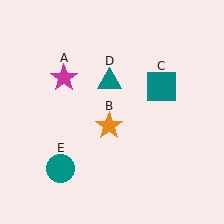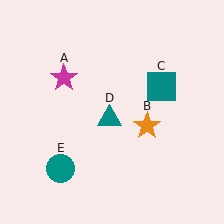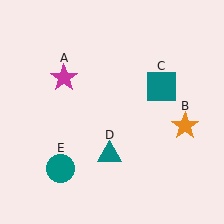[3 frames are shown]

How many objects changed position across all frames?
2 objects changed position: orange star (object B), teal triangle (object D).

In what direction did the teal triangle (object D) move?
The teal triangle (object D) moved down.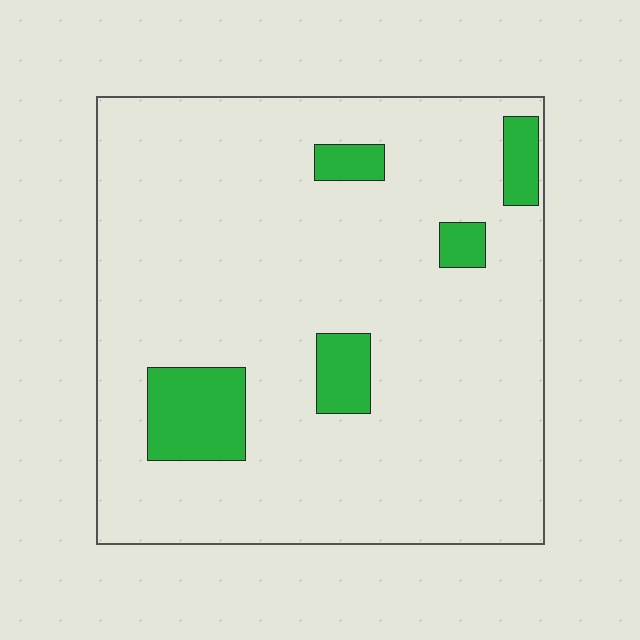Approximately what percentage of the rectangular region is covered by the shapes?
Approximately 10%.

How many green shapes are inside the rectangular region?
5.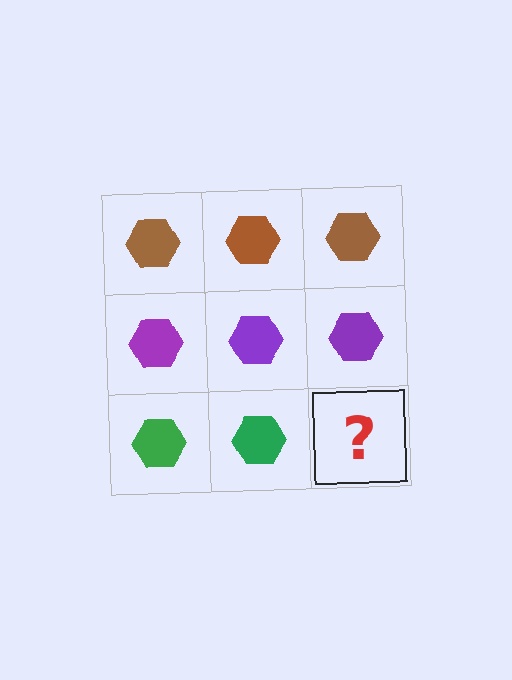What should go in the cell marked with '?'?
The missing cell should contain a green hexagon.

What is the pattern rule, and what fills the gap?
The rule is that each row has a consistent color. The gap should be filled with a green hexagon.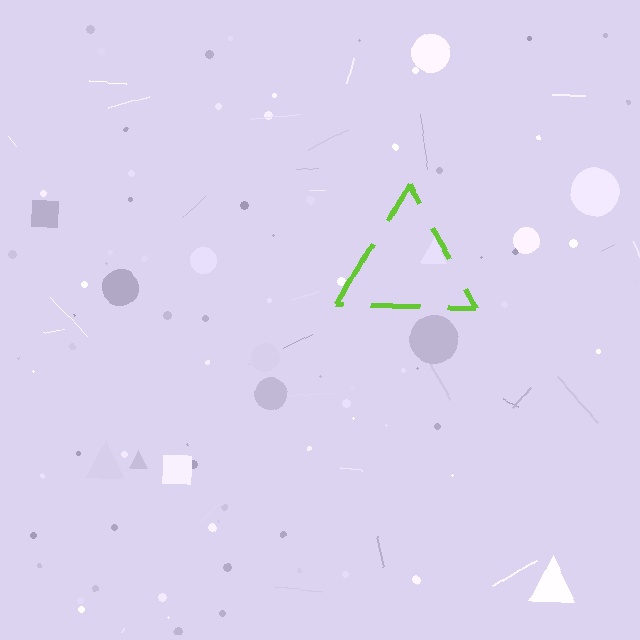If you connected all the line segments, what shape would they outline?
They would outline a triangle.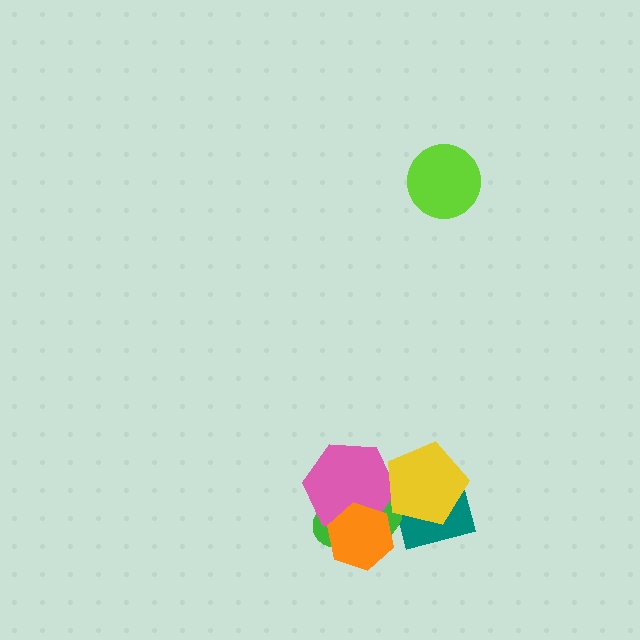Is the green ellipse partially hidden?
Yes, it is partially covered by another shape.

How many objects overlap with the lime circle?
0 objects overlap with the lime circle.